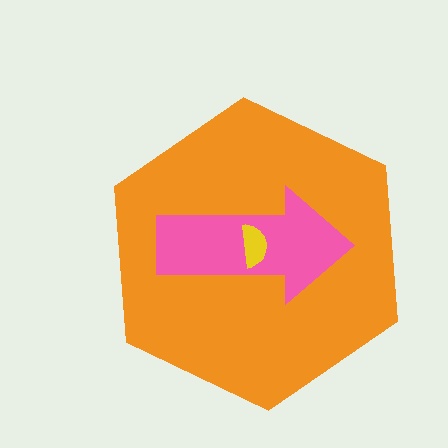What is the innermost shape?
The yellow semicircle.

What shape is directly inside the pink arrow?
The yellow semicircle.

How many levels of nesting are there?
3.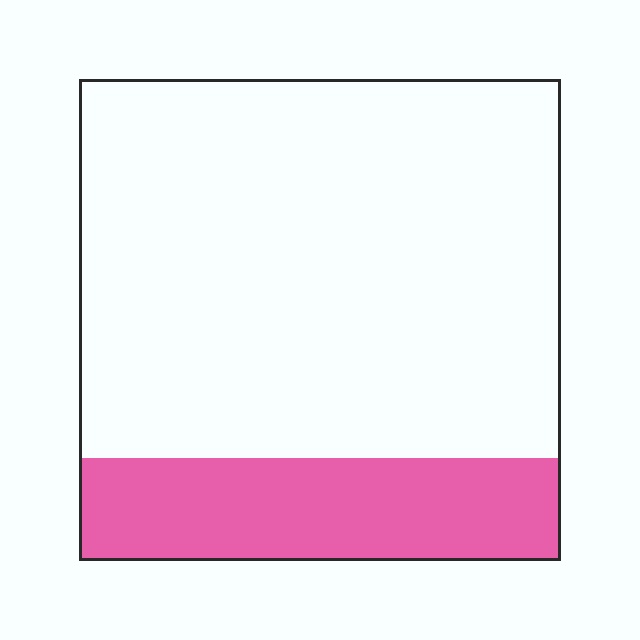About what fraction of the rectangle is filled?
About one fifth (1/5).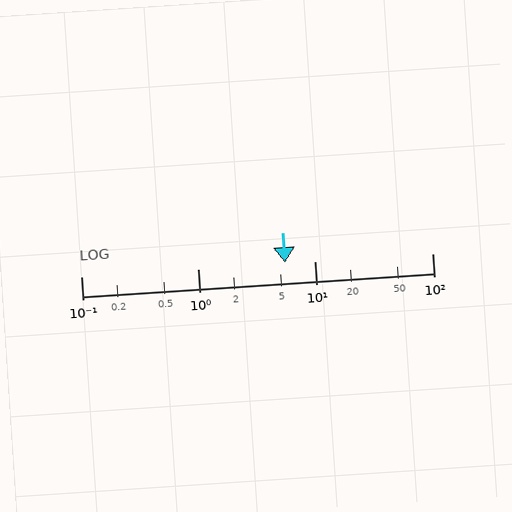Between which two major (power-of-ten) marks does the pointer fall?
The pointer is between 1 and 10.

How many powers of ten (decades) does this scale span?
The scale spans 3 decades, from 0.1 to 100.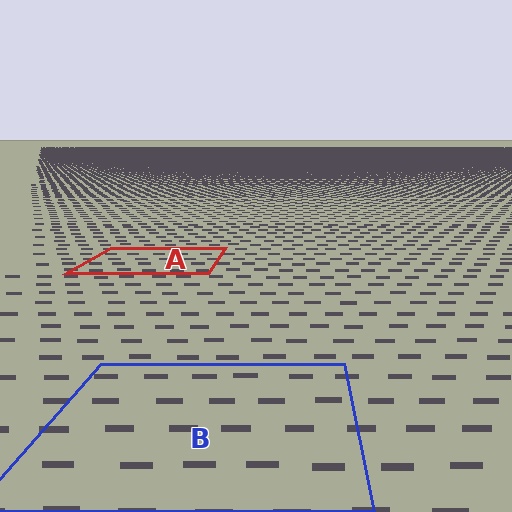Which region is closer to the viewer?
Region B is closer. The texture elements there are larger and more spread out.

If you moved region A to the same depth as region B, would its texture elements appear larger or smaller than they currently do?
They would appear larger. At a closer depth, the same texture elements are projected at a bigger on-screen size.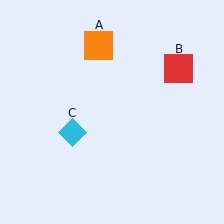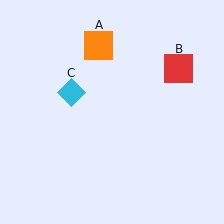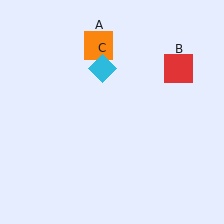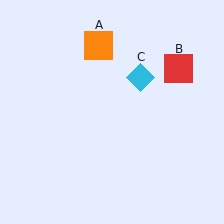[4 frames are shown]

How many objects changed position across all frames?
1 object changed position: cyan diamond (object C).